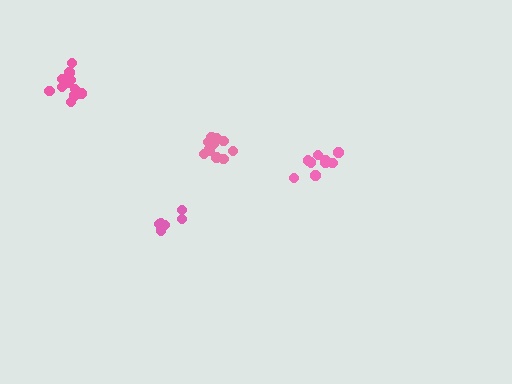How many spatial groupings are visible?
There are 4 spatial groupings.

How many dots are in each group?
Group 1: 12 dots, Group 2: 9 dots, Group 3: 6 dots, Group 4: 11 dots (38 total).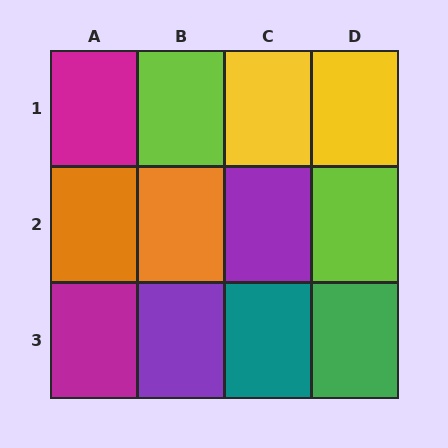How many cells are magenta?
2 cells are magenta.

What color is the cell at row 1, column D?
Yellow.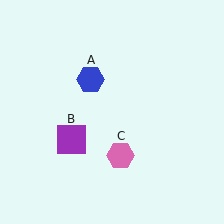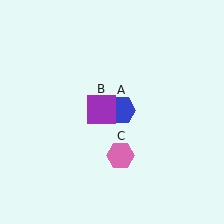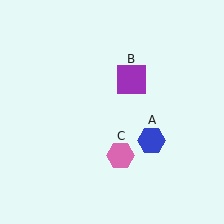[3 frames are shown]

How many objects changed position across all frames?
2 objects changed position: blue hexagon (object A), purple square (object B).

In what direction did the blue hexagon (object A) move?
The blue hexagon (object A) moved down and to the right.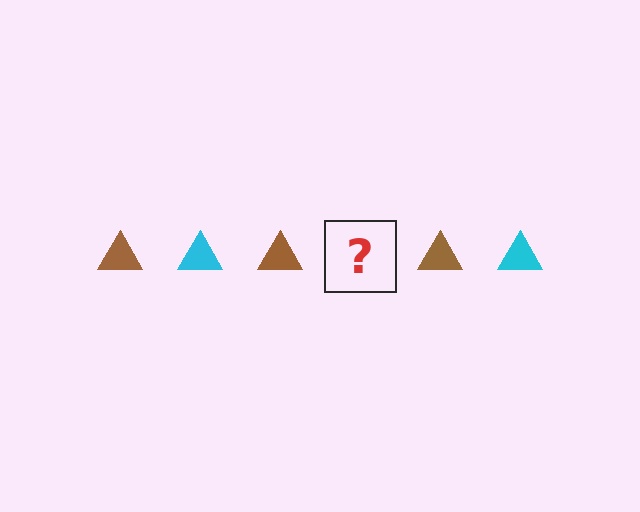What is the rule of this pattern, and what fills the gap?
The rule is that the pattern cycles through brown, cyan triangles. The gap should be filled with a cyan triangle.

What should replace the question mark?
The question mark should be replaced with a cyan triangle.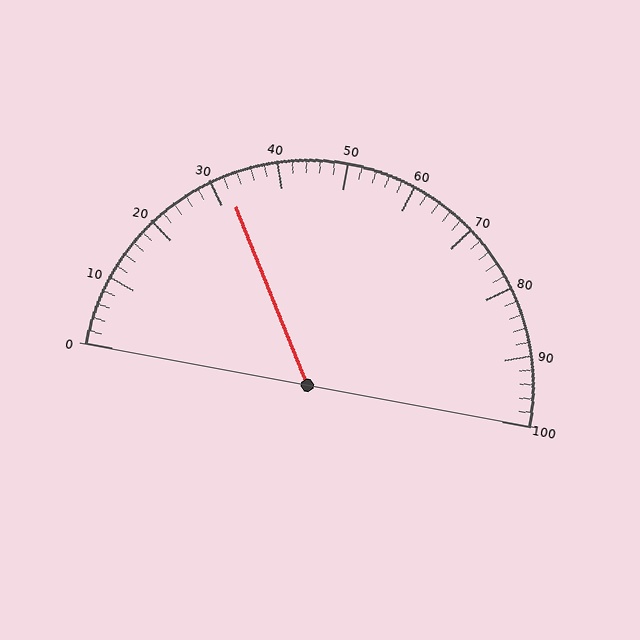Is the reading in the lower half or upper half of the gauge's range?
The reading is in the lower half of the range (0 to 100).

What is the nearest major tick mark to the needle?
The nearest major tick mark is 30.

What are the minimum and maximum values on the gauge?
The gauge ranges from 0 to 100.